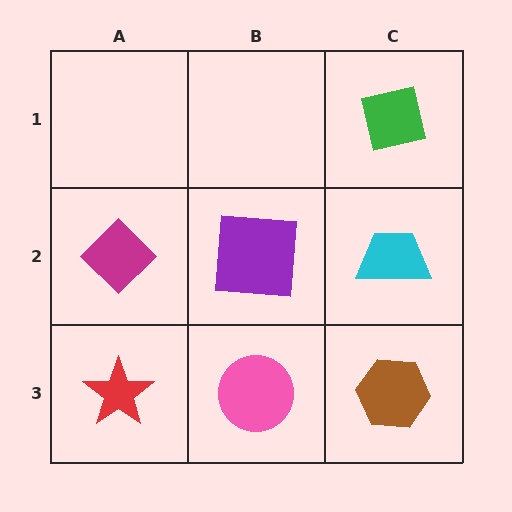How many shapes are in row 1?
1 shape.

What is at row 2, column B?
A purple square.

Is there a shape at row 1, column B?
No, that cell is empty.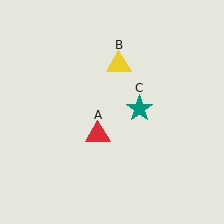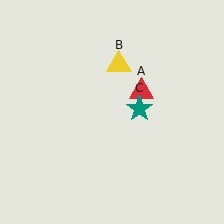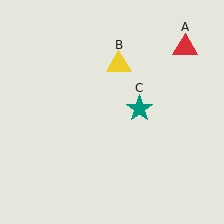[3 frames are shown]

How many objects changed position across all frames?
1 object changed position: red triangle (object A).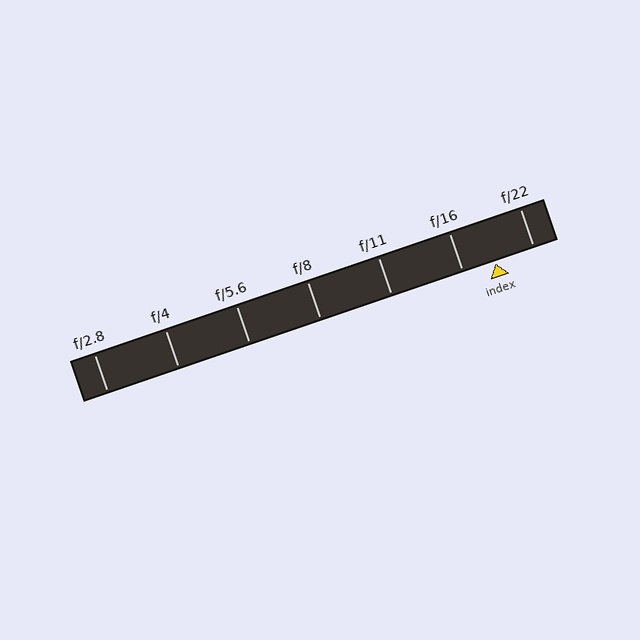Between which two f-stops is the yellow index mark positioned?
The index mark is between f/16 and f/22.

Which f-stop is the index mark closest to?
The index mark is closest to f/16.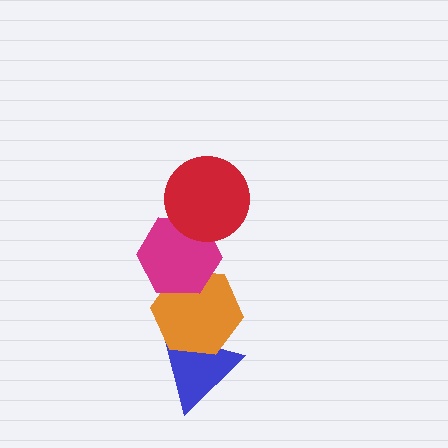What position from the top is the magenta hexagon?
The magenta hexagon is 2nd from the top.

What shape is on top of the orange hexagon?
The magenta hexagon is on top of the orange hexagon.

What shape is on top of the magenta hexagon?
The red circle is on top of the magenta hexagon.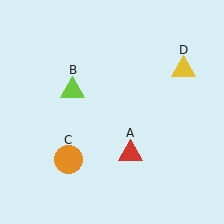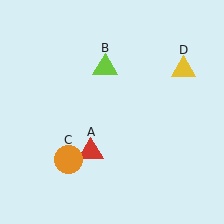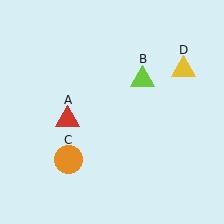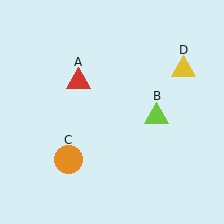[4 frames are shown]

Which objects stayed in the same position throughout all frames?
Orange circle (object C) and yellow triangle (object D) remained stationary.